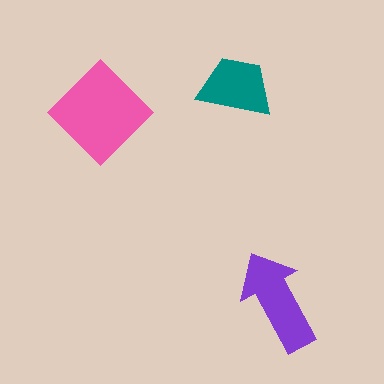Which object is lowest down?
The purple arrow is bottommost.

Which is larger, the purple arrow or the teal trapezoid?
The purple arrow.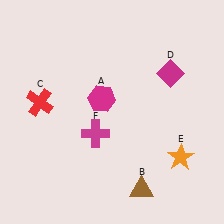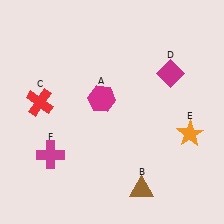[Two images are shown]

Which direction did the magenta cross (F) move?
The magenta cross (F) moved left.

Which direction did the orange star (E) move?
The orange star (E) moved up.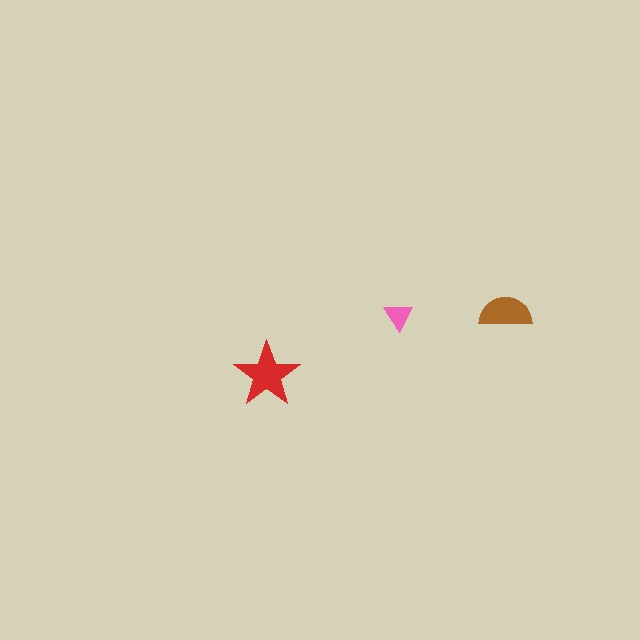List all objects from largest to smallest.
The red star, the brown semicircle, the pink triangle.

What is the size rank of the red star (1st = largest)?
1st.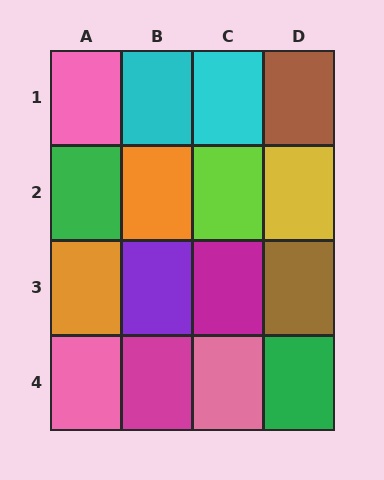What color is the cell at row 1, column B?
Cyan.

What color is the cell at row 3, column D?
Brown.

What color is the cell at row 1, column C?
Cyan.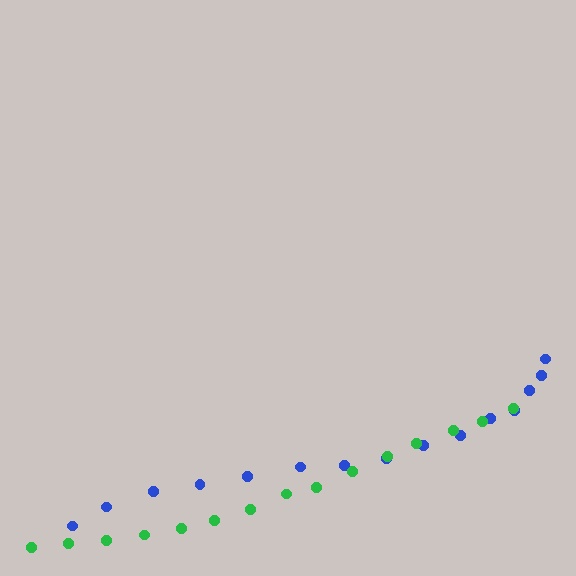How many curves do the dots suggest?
There are 2 distinct paths.